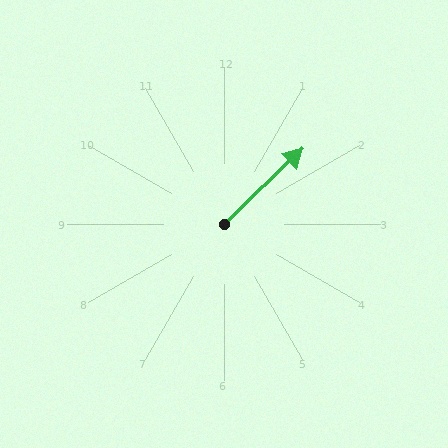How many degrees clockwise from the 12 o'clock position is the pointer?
Approximately 46 degrees.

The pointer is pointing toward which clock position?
Roughly 2 o'clock.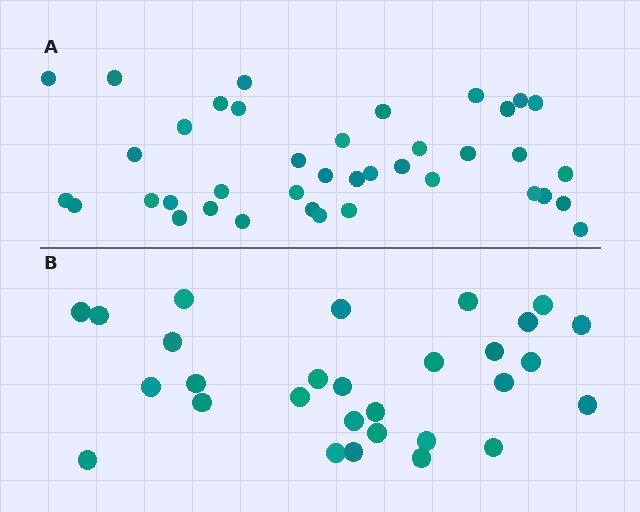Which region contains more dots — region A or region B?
Region A (the top region) has more dots.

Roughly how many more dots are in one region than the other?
Region A has roughly 10 or so more dots than region B.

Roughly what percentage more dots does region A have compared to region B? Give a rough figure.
About 35% more.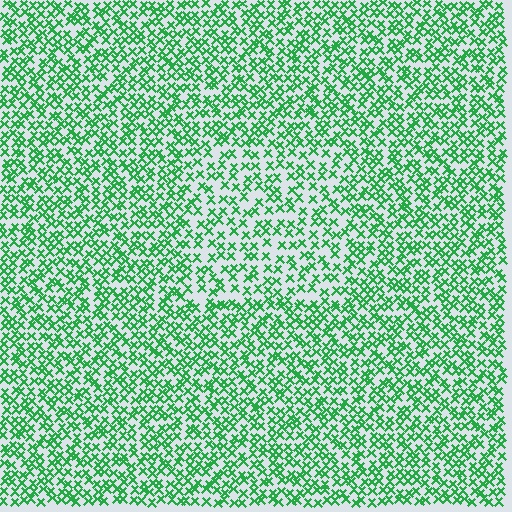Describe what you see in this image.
The image contains small green elements arranged at two different densities. A rectangle-shaped region is visible where the elements are less densely packed than the surrounding area.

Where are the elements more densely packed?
The elements are more densely packed outside the rectangle boundary.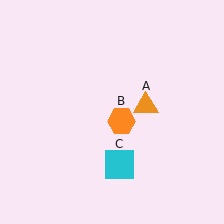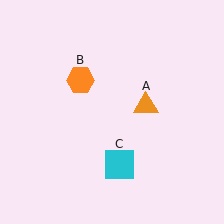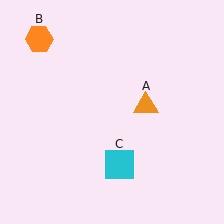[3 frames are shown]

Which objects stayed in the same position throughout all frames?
Orange triangle (object A) and cyan square (object C) remained stationary.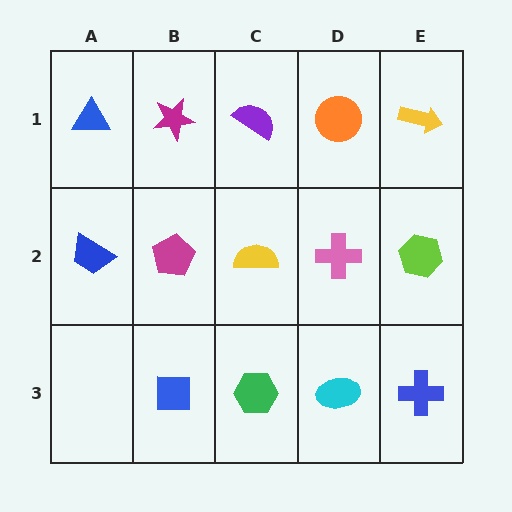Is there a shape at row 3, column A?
No, that cell is empty.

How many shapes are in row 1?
5 shapes.